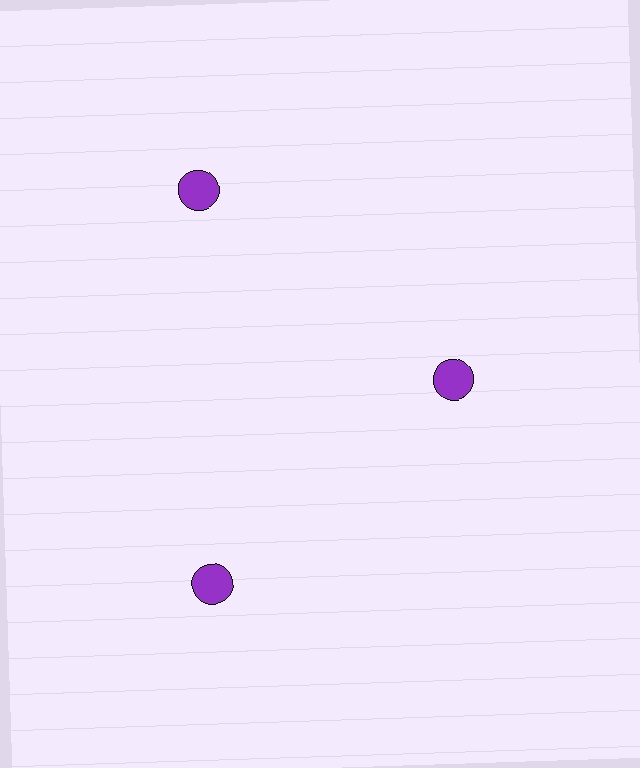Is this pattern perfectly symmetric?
No. The 3 purple circles are arranged in a ring, but one element near the 3 o'clock position is pulled inward toward the center, breaking the 3-fold rotational symmetry.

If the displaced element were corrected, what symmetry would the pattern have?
It would have 3-fold rotational symmetry — the pattern would map onto itself every 120 degrees.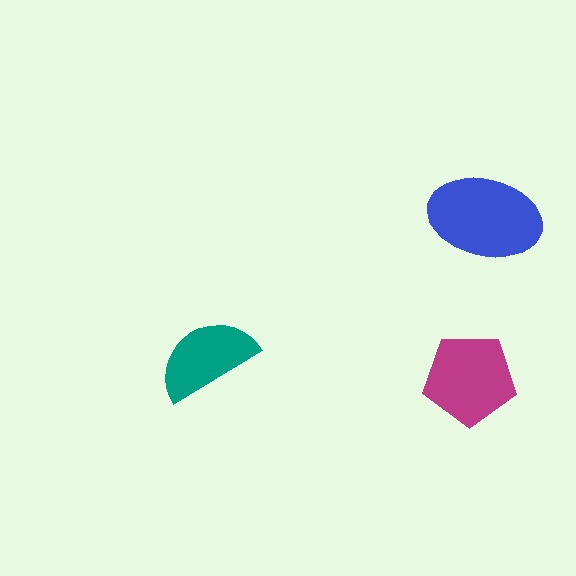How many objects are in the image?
There are 3 objects in the image.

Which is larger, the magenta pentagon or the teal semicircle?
The magenta pentagon.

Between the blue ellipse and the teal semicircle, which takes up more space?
The blue ellipse.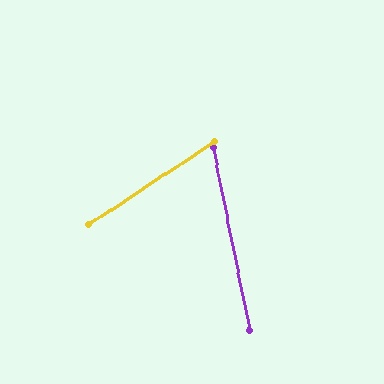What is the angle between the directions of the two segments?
Approximately 68 degrees.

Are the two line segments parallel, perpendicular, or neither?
Neither parallel nor perpendicular — they differ by about 68°.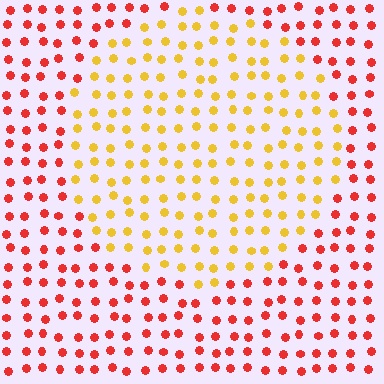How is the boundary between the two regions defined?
The boundary is defined purely by a slight shift in hue (about 48 degrees). Spacing, size, and orientation are identical on both sides.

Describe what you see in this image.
The image is filled with small red elements in a uniform arrangement. A circle-shaped region is visible where the elements are tinted to a slightly different hue, forming a subtle color boundary.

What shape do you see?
I see a circle.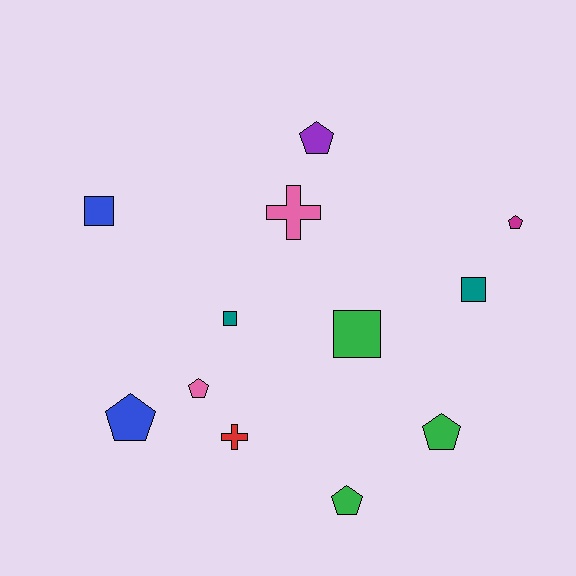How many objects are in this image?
There are 12 objects.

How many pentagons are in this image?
There are 6 pentagons.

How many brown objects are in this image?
There are no brown objects.